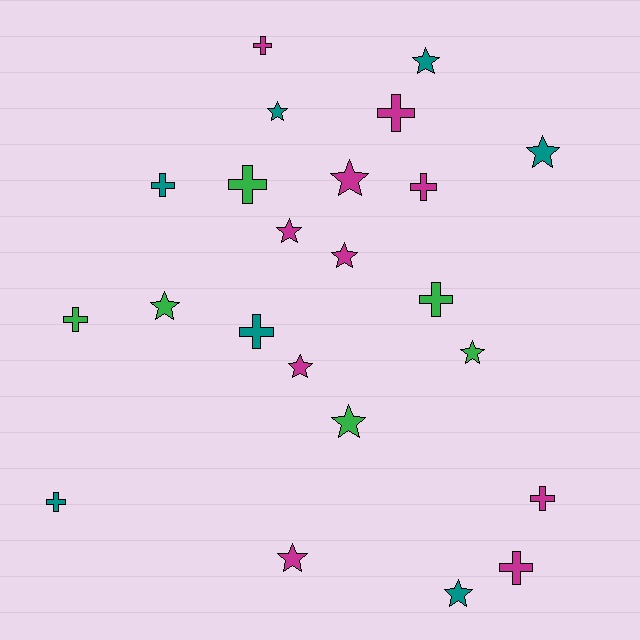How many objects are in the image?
There are 23 objects.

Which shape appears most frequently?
Star, with 12 objects.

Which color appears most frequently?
Magenta, with 10 objects.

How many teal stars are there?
There are 4 teal stars.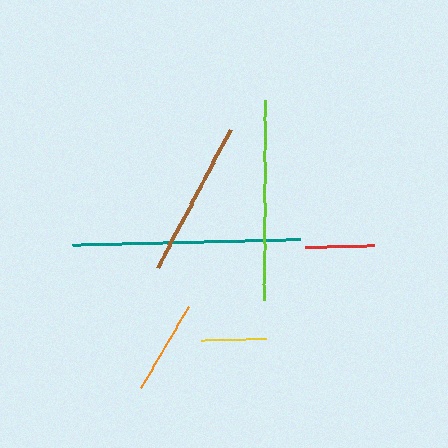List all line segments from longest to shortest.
From longest to shortest: teal, lime, brown, orange, red, yellow.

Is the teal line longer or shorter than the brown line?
The teal line is longer than the brown line.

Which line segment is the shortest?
The yellow line is the shortest at approximately 66 pixels.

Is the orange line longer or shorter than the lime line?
The lime line is longer than the orange line.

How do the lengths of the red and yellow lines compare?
The red and yellow lines are approximately the same length.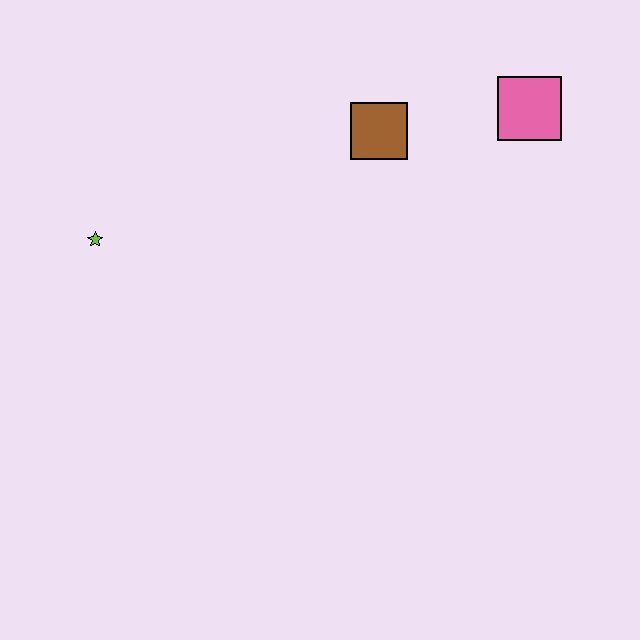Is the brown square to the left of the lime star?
No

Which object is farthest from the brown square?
The lime star is farthest from the brown square.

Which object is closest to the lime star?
The brown square is closest to the lime star.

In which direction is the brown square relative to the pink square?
The brown square is to the left of the pink square.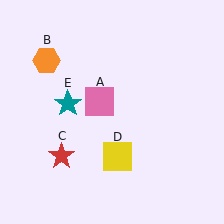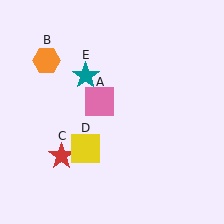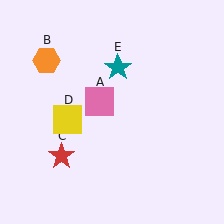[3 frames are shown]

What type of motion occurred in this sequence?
The yellow square (object D), teal star (object E) rotated clockwise around the center of the scene.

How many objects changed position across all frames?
2 objects changed position: yellow square (object D), teal star (object E).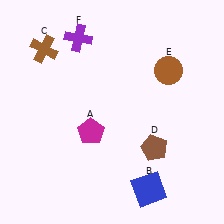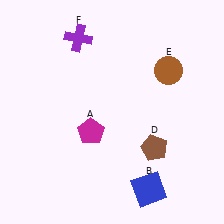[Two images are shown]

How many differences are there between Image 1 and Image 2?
There is 1 difference between the two images.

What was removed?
The brown cross (C) was removed in Image 2.